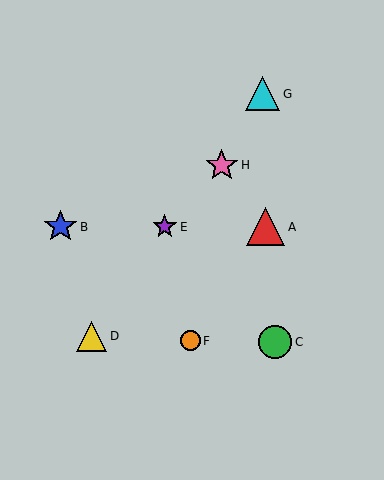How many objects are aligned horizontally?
3 objects (A, B, E) are aligned horizontally.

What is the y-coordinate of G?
Object G is at y≈94.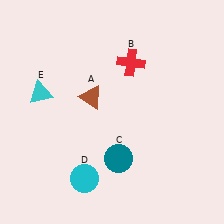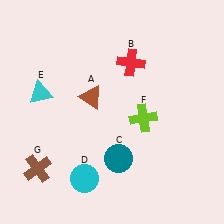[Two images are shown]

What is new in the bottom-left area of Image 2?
A brown cross (G) was added in the bottom-left area of Image 2.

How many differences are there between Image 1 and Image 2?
There are 2 differences between the two images.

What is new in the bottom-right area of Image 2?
A lime cross (F) was added in the bottom-right area of Image 2.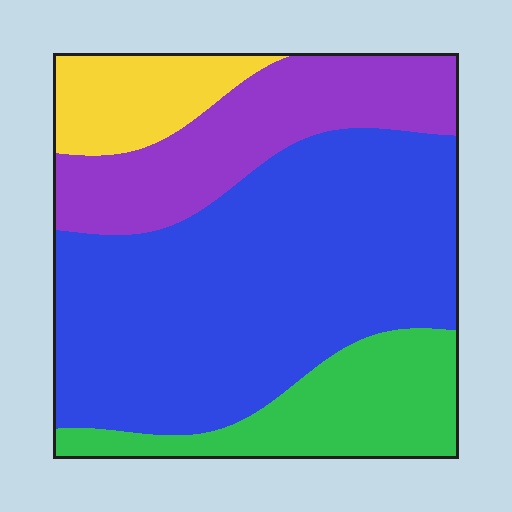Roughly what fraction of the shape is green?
Green covers around 15% of the shape.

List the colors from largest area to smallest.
From largest to smallest: blue, purple, green, yellow.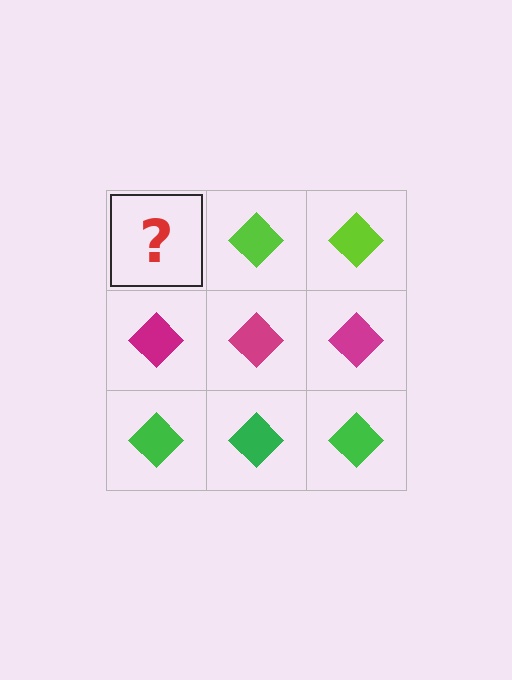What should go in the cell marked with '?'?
The missing cell should contain a lime diamond.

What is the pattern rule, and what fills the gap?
The rule is that each row has a consistent color. The gap should be filled with a lime diamond.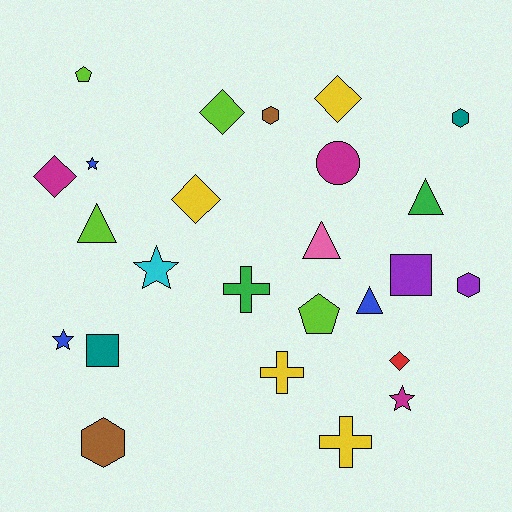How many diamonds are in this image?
There are 5 diamonds.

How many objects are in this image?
There are 25 objects.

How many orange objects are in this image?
There are no orange objects.